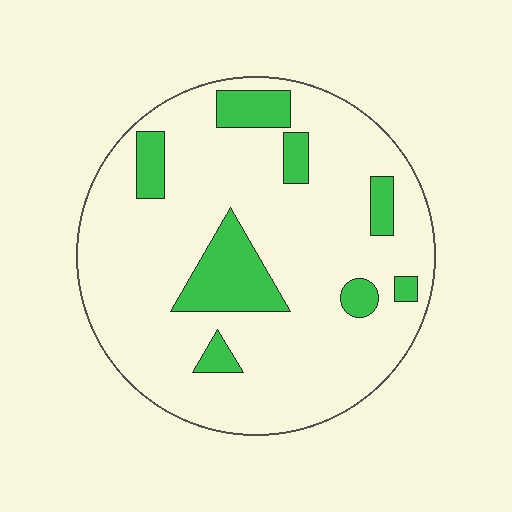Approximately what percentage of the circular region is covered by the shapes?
Approximately 15%.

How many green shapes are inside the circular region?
8.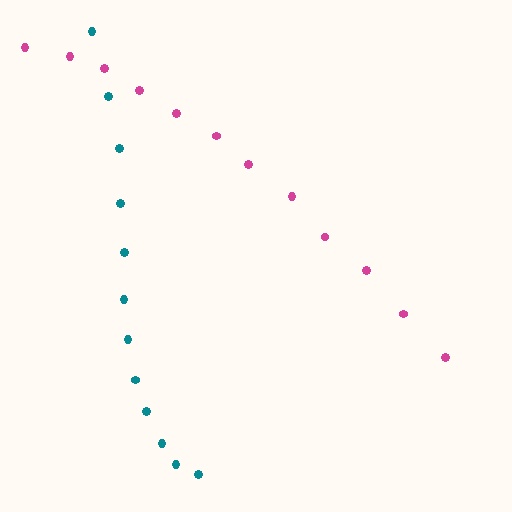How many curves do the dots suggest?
There are 2 distinct paths.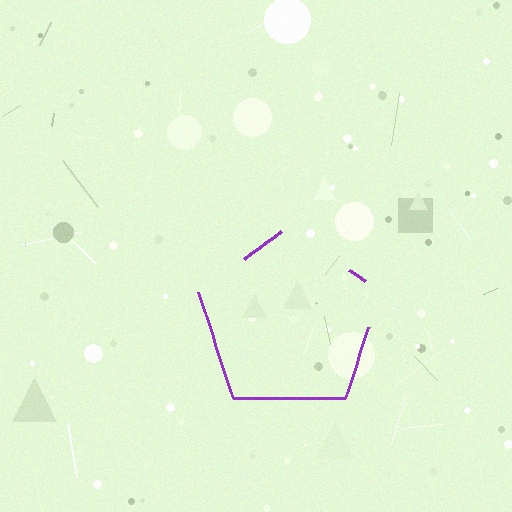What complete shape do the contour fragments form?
The contour fragments form a pentagon.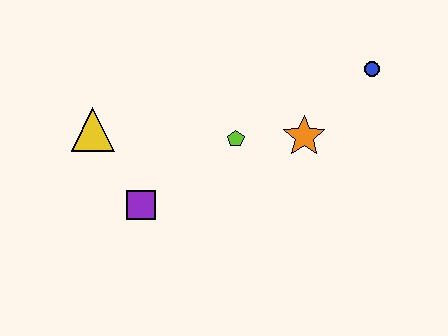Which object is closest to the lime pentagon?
The orange star is closest to the lime pentagon.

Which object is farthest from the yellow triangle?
The blue circle is farthest from the yellow triangle.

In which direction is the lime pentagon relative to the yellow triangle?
The lime pentagon is to the right of the yellow triangle.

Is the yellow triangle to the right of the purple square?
No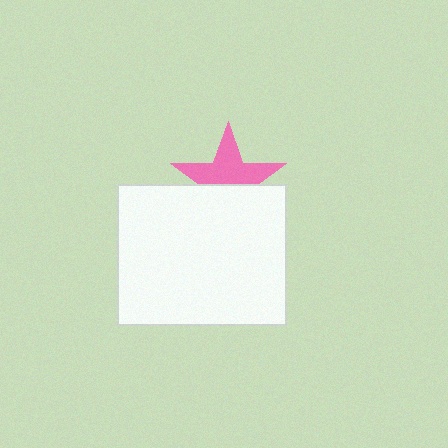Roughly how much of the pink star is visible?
About half of it is visible (roughly 56%).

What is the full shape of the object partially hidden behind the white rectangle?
The partially hidden object is a pink star.